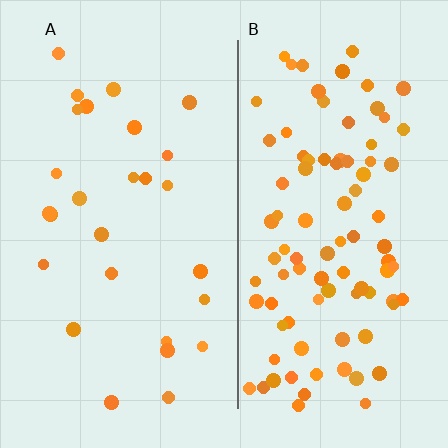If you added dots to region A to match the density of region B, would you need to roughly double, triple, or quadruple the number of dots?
Approximately triple.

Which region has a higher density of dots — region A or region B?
B (the right).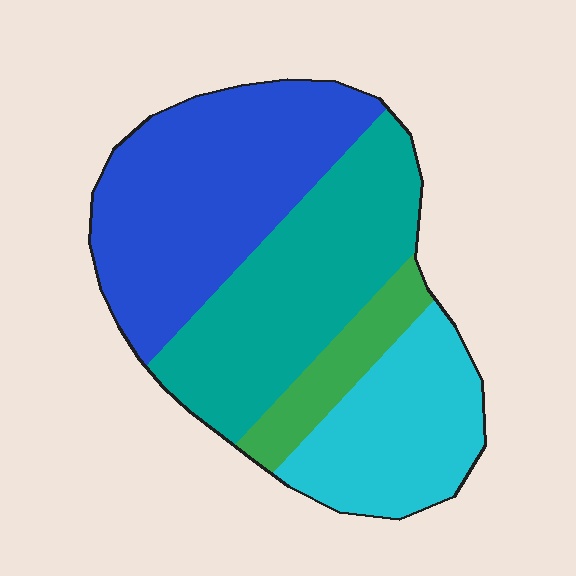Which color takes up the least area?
Green, at roughly 10%.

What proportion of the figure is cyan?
Cyan covers around 20% of the figure.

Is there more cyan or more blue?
Blue.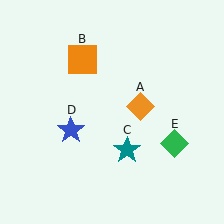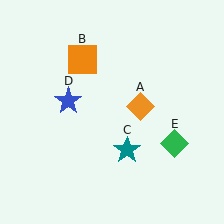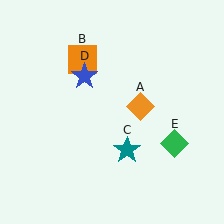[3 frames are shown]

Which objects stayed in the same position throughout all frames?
Orange diamond (object A) and orange square (object B) and teal star (object C) and green diamond (object E) remained stationary.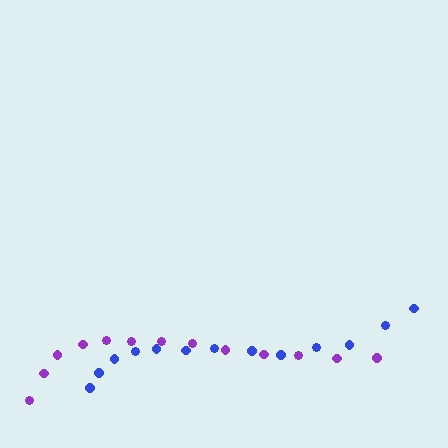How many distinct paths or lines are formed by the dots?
There are 2 distinct paths.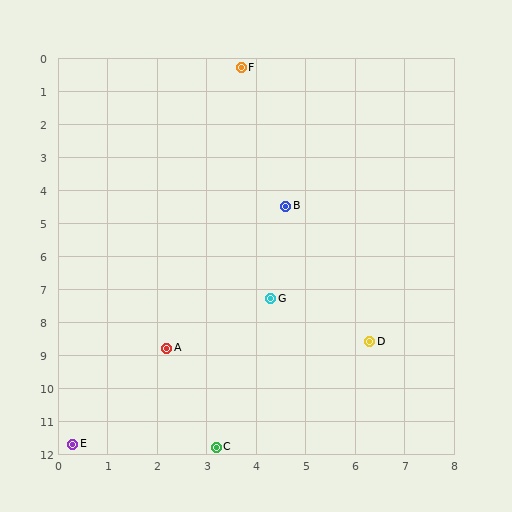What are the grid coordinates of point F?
Point F is at approximately (3.7, 0.3).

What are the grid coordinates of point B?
Point B is at approximately (4.6, 4.5).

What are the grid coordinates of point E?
Point E is at approximately (0.3, 11.7).